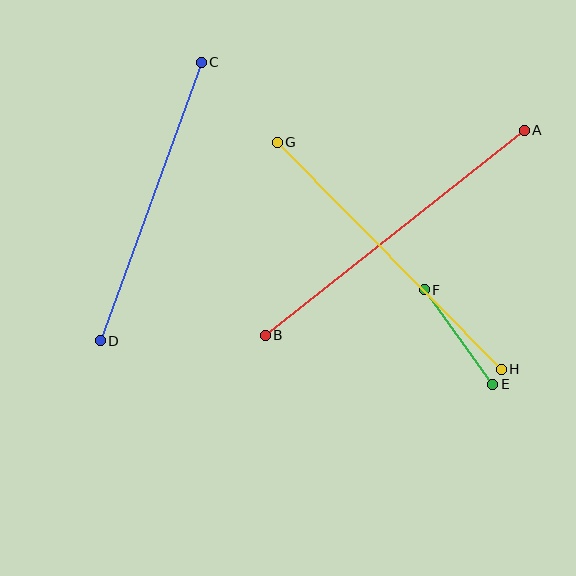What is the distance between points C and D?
The distance is approximately 297 pixels.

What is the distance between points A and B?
The distance is approximately 330 pixels.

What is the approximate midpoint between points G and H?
The midpoint is at approximately (389, 256) pixels.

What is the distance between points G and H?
The distance is approximately 319 pixels.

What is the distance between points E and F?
The distance is approximately 117 pixels.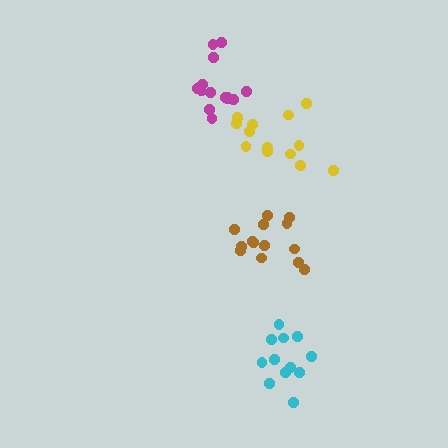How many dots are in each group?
Group 1: 14 dots, Group 2: 14 dots, Group 3: 13 dots, Group 4: 13 dots (54 total).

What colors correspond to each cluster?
The clusters are colored: brown, magenta, yellow, cyan.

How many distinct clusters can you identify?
There are 4 distinct clusters.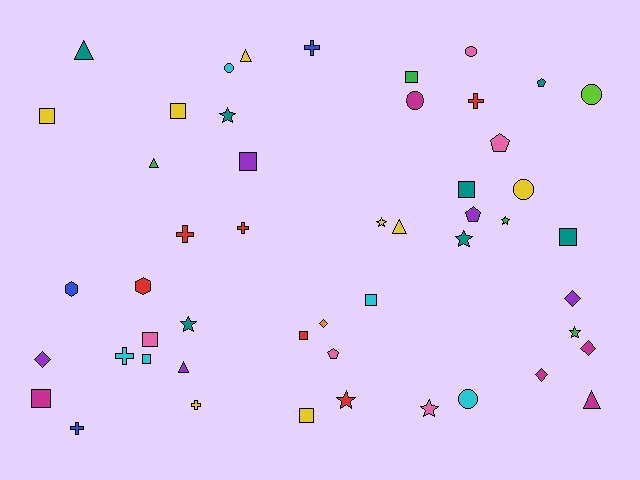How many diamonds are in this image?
There are 5 diamonds.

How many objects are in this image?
There are 50 objects.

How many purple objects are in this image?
There are 5 purple objects.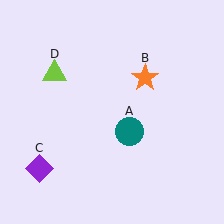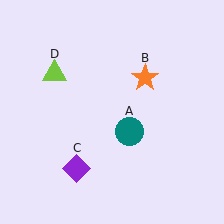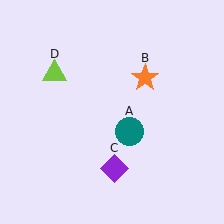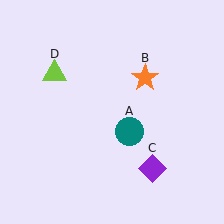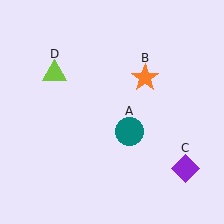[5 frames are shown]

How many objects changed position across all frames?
1 object changed position: purple diamond (object C).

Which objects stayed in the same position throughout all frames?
Teal circle (object A) and orange star (object B) and lime triangle (object D) remained stationary.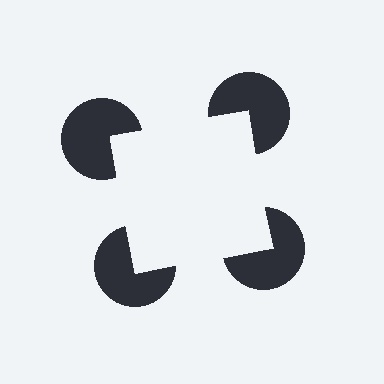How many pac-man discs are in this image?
There are 4 — one at each vertex of the illusory square.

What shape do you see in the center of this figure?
An illusory square — its edges are inferred from the aligned wedge cuts in the pac-man discs, not physically drawn.